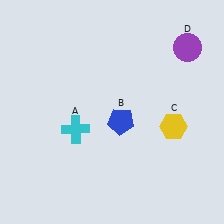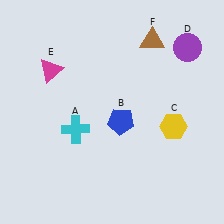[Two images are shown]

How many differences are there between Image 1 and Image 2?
There are 2 differences between the two images.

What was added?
A magenta triangle (E), a brown triangle (F) were added in Image 2.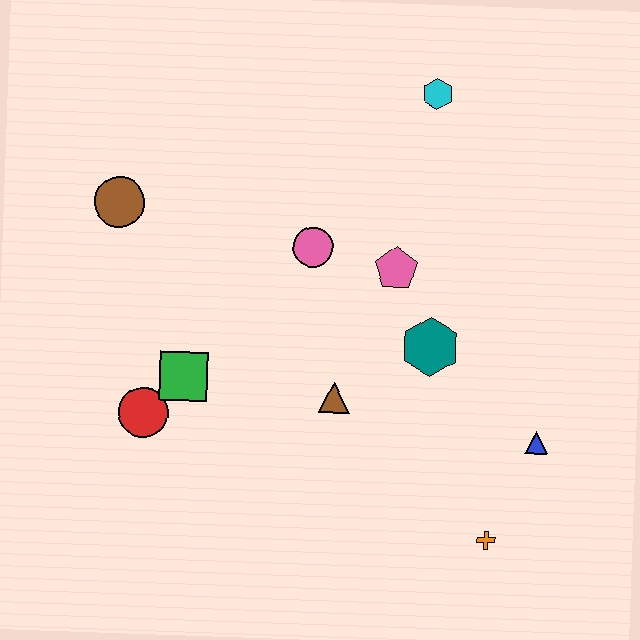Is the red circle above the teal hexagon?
No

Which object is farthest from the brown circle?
The orange cross is farthest from the brown circle.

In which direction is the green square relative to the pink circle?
The green square is below the pink circle.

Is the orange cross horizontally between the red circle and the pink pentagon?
No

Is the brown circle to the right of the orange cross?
No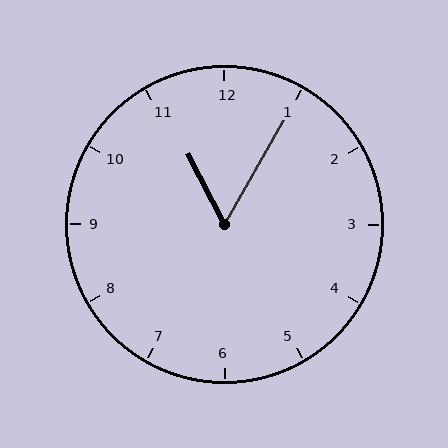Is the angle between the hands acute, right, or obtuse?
It is acute.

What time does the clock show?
11:05.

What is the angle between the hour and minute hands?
Approximately 58 degrees.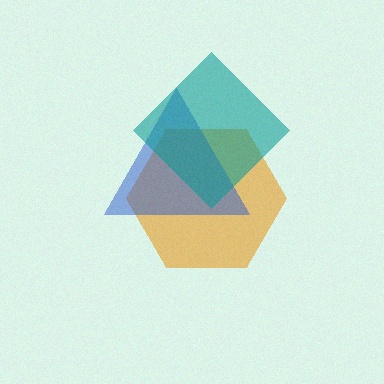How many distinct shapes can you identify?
There are 3 distinct shapes: an orange hexagon, a blue triangle, a teal diamond.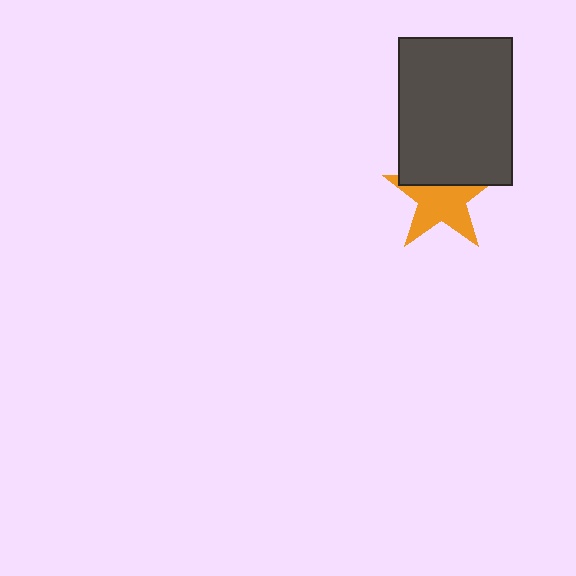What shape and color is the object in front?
The object in front is a dark gray rectangle.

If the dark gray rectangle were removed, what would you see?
You would see the complete orange star.